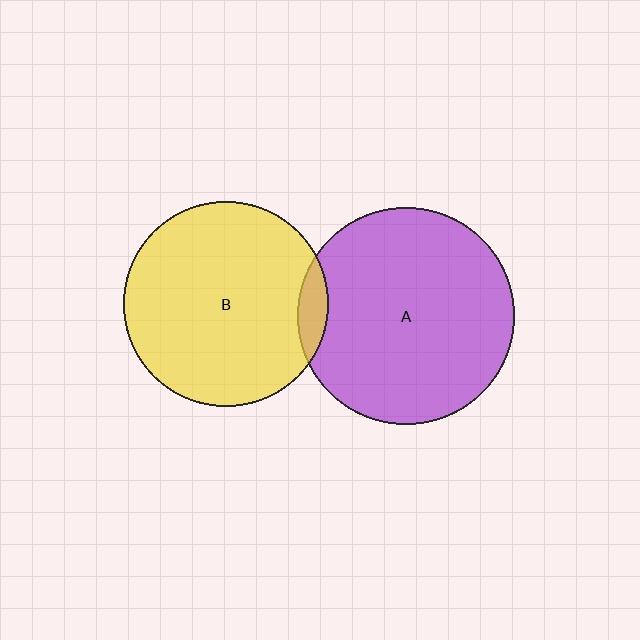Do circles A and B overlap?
Yes.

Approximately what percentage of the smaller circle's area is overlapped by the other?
Approximately 5%.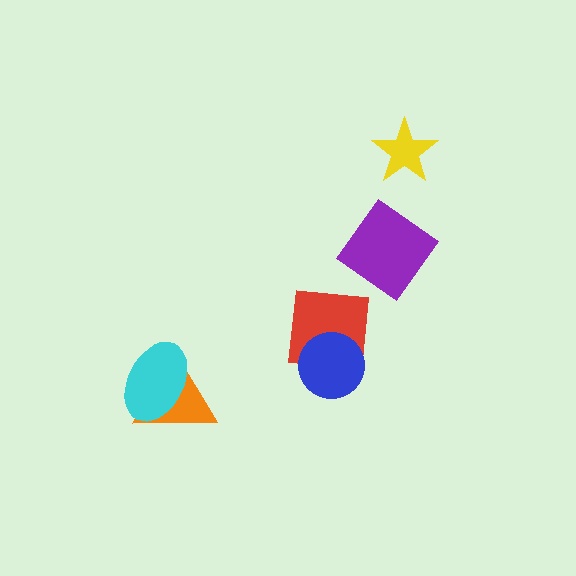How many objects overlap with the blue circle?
1 object overlaps with the blue circle.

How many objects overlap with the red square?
1 object overlaps with the red square.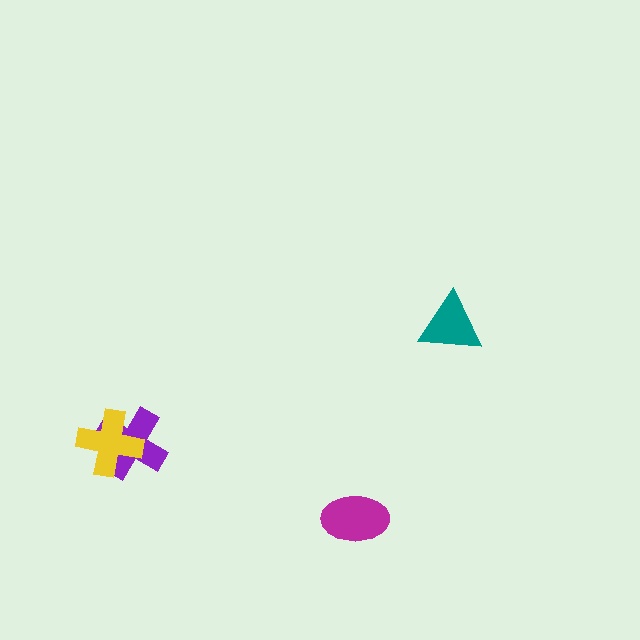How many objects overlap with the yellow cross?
1 object overlaps with the yellow cross.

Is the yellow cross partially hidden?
No, no other shape covers it.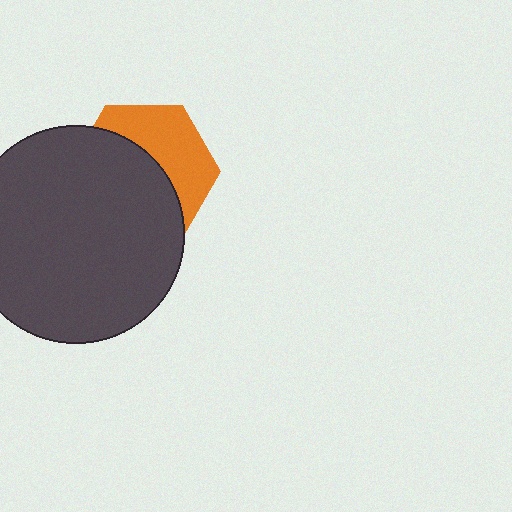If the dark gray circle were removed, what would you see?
You would see the complete orange hexagon.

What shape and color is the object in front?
The object in front is a dark gray circle.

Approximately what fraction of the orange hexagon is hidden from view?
Roughly 58% of the orange hexagon is hidden behind the dark gray circle.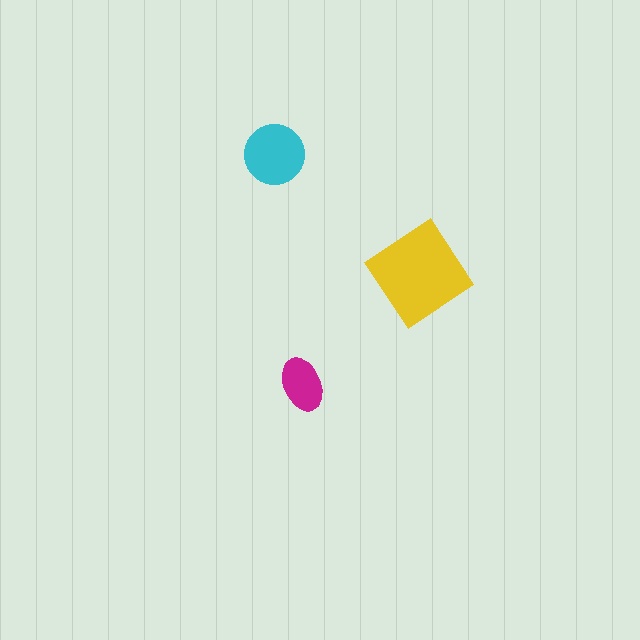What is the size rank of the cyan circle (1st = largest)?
2nd.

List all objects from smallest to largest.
The magenta ellipse, the cyan circle, the yellow diamond.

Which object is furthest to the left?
The cyan circle is leftmost.